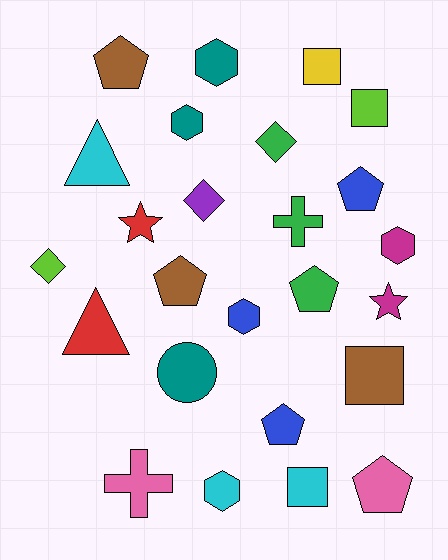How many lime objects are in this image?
There are 2 lime objects.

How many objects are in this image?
There are 25 objects.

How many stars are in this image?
There are 2 stars.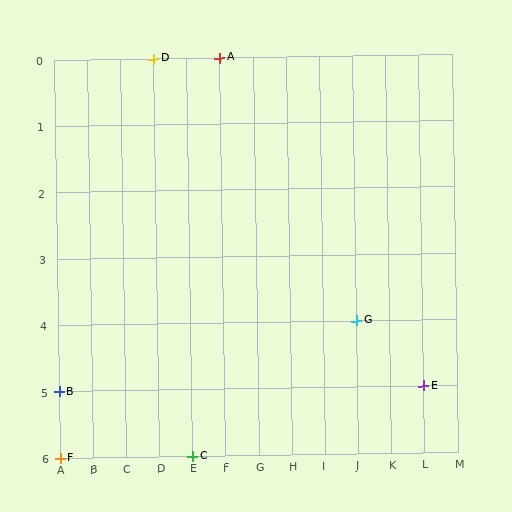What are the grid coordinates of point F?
Point F is at grid coordinates (A, 6).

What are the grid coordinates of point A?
Point A is at grid coordinates (F, 0).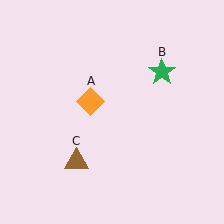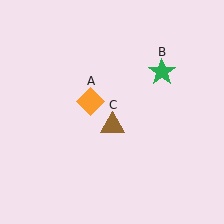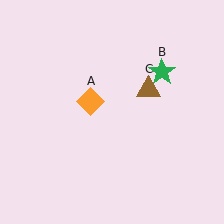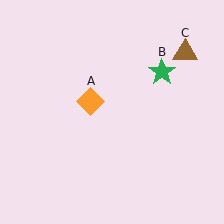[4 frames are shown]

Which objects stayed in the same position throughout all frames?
Orange diamond (object A) and green star (object B) remained stationary.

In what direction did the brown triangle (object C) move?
The brown triangle (object C) moved up and to the right.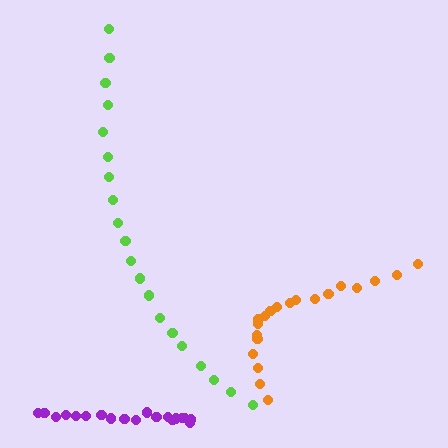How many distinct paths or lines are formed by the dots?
There are 3 distinct paths.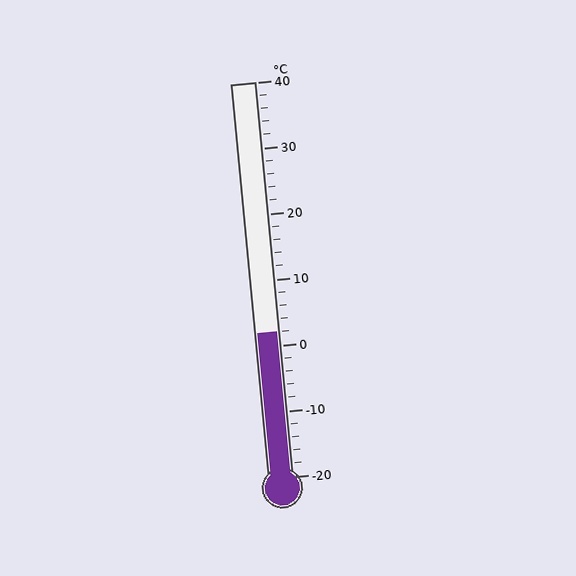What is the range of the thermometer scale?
The thermometer scale ranges from -20°C to 40°C.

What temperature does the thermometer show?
The thermometer shows approximately 2°C.